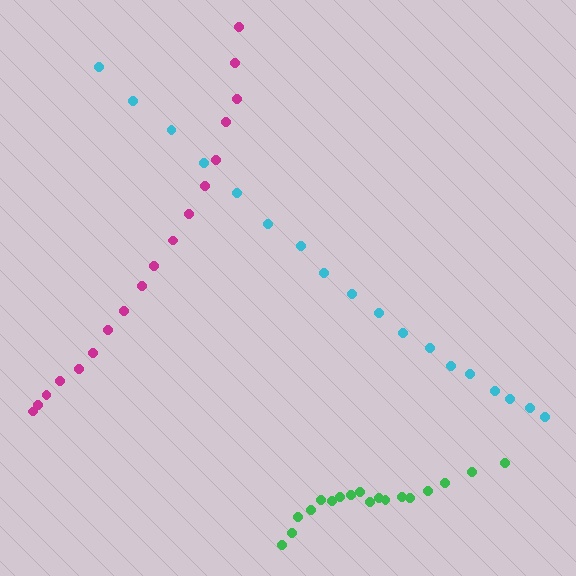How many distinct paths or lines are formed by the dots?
There are 3 distinct paths.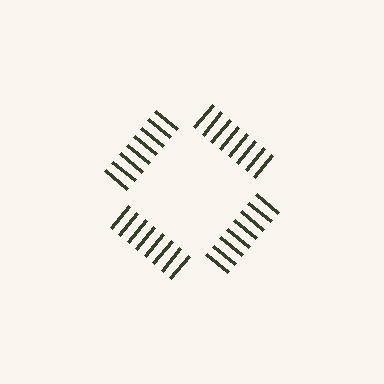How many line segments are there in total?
32 — 8 along each of the 4 edges.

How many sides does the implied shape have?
4 sides — the line-ends trace a square.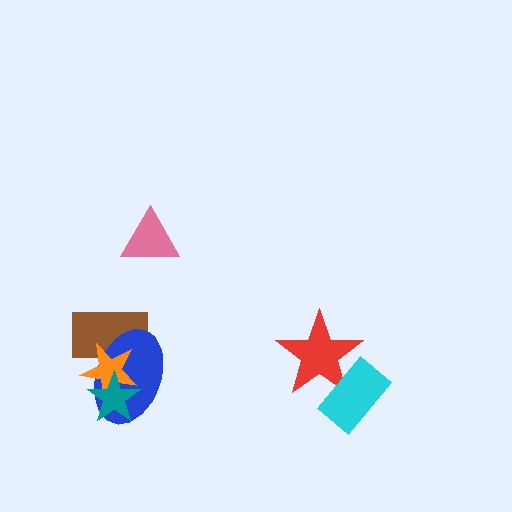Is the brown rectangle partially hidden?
Yes, it is partially covered by another shape.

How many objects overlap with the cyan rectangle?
1 object overlaps with the cyan rectangle.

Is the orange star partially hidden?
Yes, it is partially covered by another shape.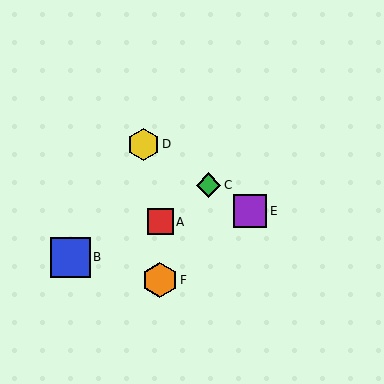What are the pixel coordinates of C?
Object C is at (208, 185).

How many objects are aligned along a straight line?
3 objects (C, D, E) are aligned along a straight line.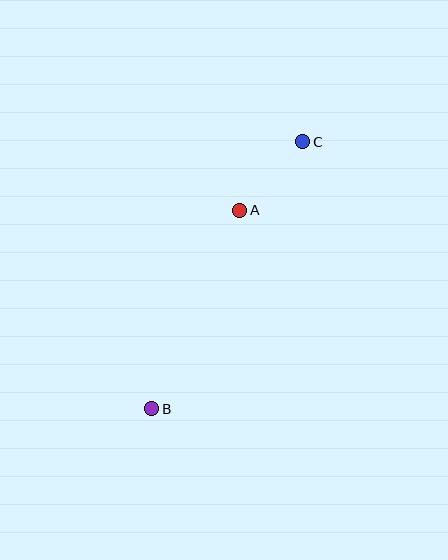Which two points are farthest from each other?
Points B and C are farthest from each other.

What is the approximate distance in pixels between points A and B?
The distance between A and B is approximately 217 pixels.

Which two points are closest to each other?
Points A and C are closest to each other.